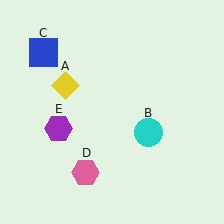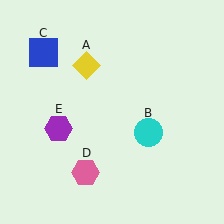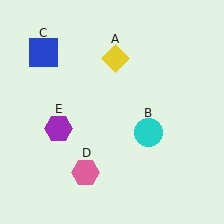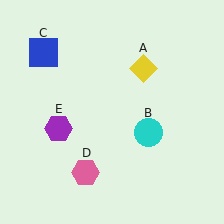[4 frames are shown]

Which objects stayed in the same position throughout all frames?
Cyan circle (object B) and blue square (object C) and pink hexagon (object D) and purple hexagon (object E) remained stationary.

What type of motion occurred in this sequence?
The yellow diamond (object A) rotated clockwise around the center of the scene.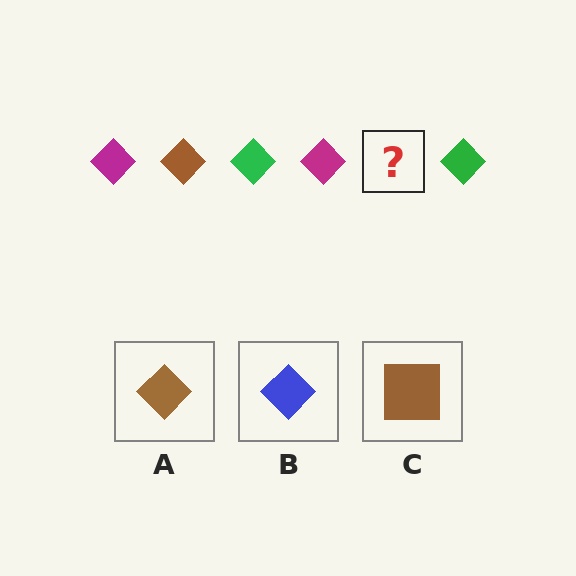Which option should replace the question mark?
Option A.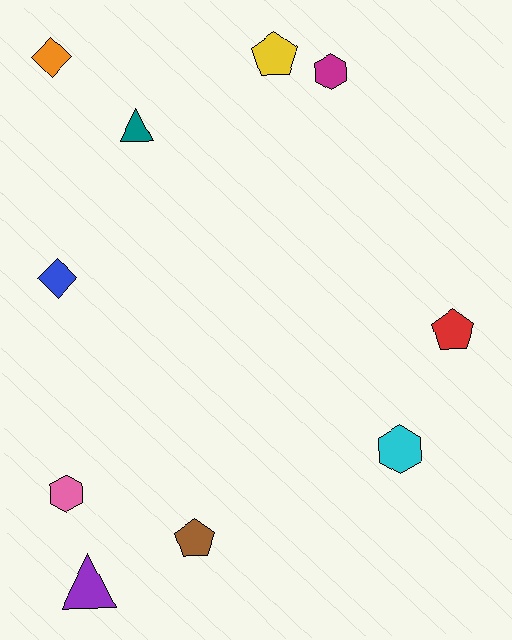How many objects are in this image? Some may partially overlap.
There are 10 objects.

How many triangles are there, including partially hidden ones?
There are 2 triangles.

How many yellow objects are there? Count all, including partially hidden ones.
There is 1 yellow object.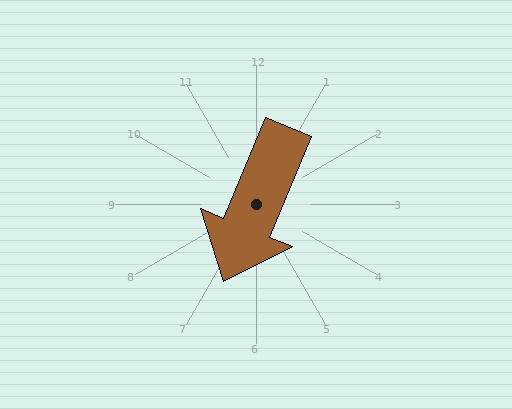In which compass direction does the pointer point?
Southwest.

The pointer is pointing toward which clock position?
Roughly 7 o'clock.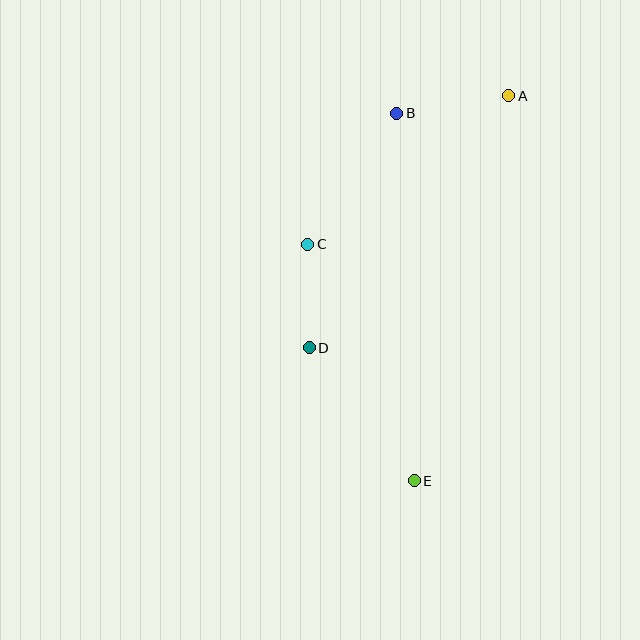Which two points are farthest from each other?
Points A and E are farthest from each other.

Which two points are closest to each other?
Points C and D are closest to each other.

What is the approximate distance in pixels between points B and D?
The distance between B and D is approximately 250 pixels.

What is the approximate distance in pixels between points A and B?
The distance between A and B is approximately 113 pixels.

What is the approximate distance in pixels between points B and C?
The distance between B and C is approximately 158 pixels.